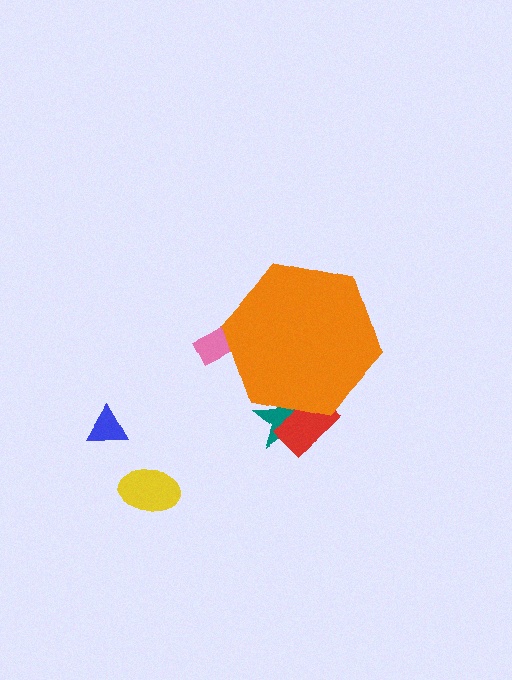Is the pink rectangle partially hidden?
Yes, the pink rectangle is partially hidden behind the orange hexagon.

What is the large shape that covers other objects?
An orange hexagon.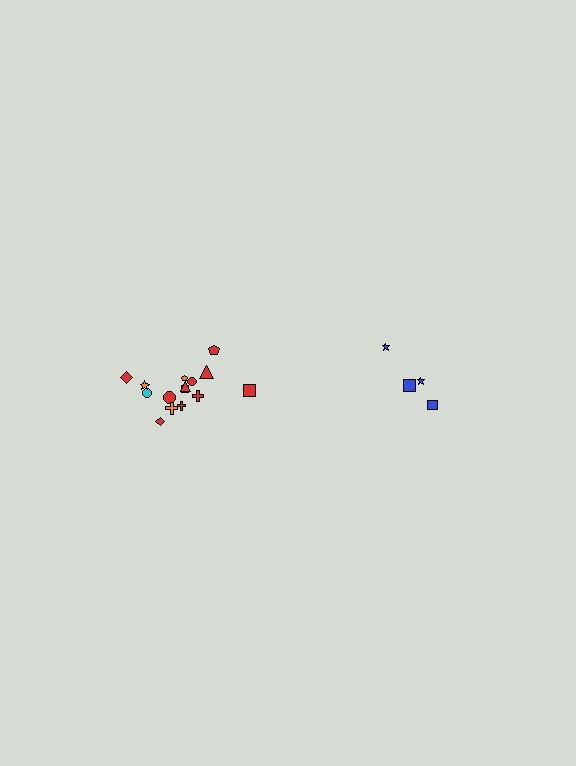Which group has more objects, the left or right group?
The left group.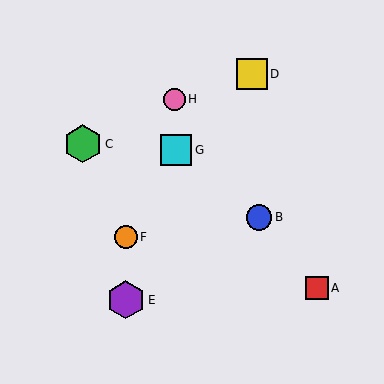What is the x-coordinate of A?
Object A is at x≈317.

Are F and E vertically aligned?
Yes, both are at x≈126.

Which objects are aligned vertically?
Objects E, F are aligned vertically.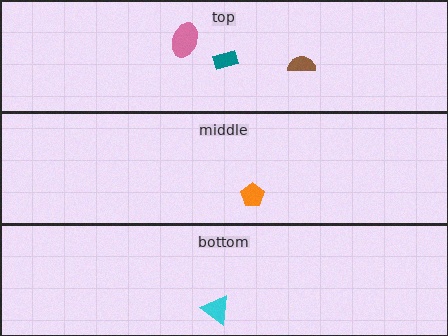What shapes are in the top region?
The brown semicircle, the teal rectangle, the pink ellipse.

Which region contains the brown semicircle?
The top region.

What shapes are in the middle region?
The orange pentagon.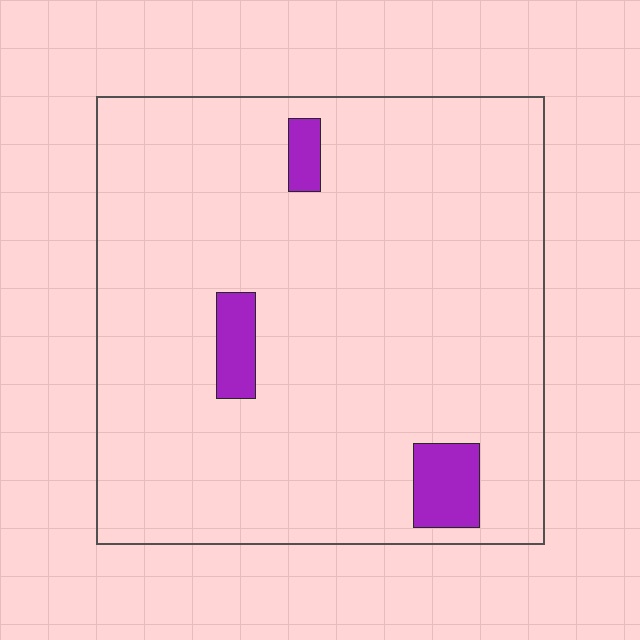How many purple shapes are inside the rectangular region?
3.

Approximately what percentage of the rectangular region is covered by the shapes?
Approximately 5%.